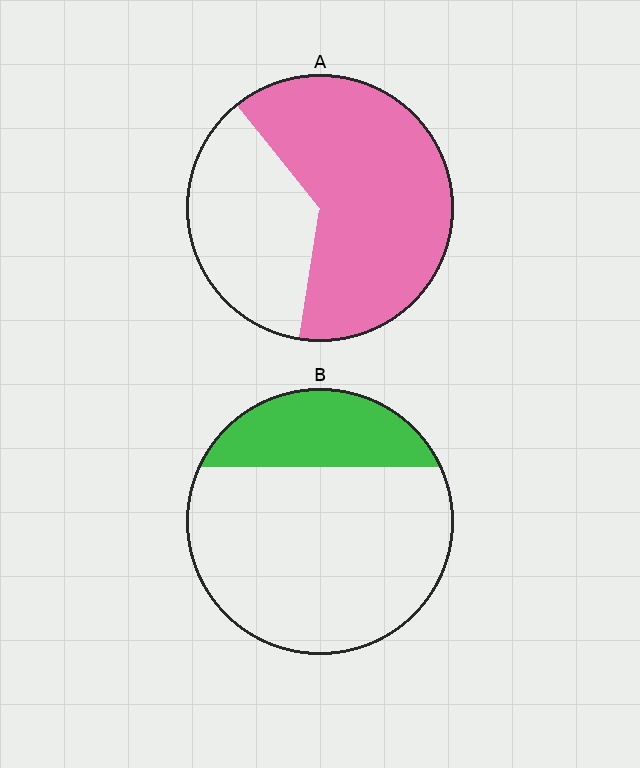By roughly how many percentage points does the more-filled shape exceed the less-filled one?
By roughly 40 percentage points (A over B).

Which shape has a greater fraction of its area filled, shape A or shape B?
Shape A.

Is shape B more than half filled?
No.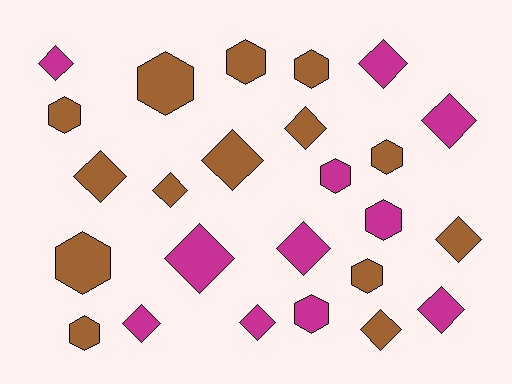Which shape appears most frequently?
Diamond, with 14 objects.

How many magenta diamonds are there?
There are 8 magenta diamonds.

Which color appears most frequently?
Brown, with 14 objects.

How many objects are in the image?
There are 25 objects.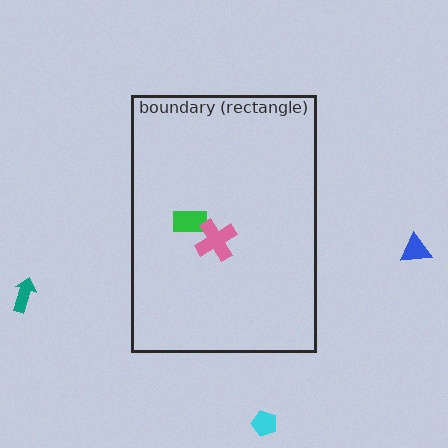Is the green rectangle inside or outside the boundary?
Inside.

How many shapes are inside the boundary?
2 inside, 3 outside.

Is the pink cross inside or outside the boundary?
Inside.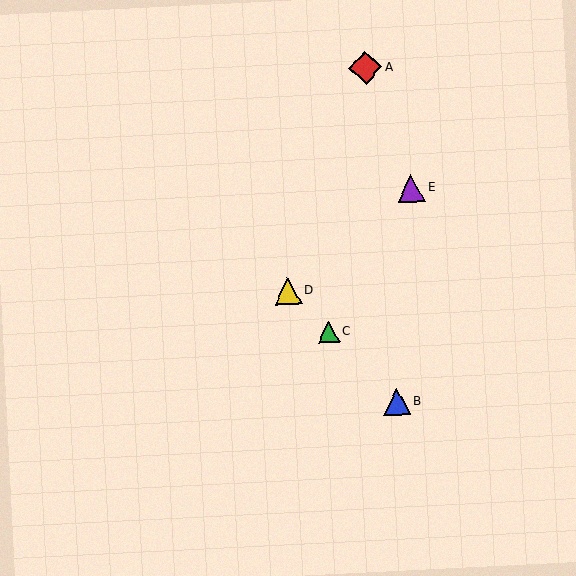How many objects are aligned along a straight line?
3 objects (B, C, D) are aligned along a straight line.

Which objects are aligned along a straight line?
Objects B, C, D are aligned along a straight line.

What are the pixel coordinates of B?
Object B is at (397, 402).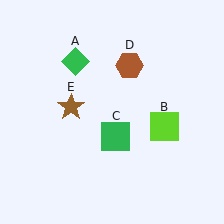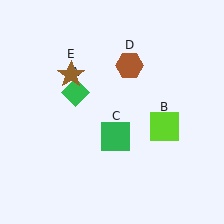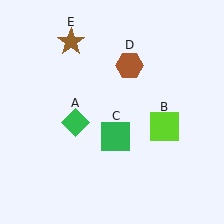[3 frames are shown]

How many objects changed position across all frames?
2 objects changed position: green diamond (object A), brown star (object E).